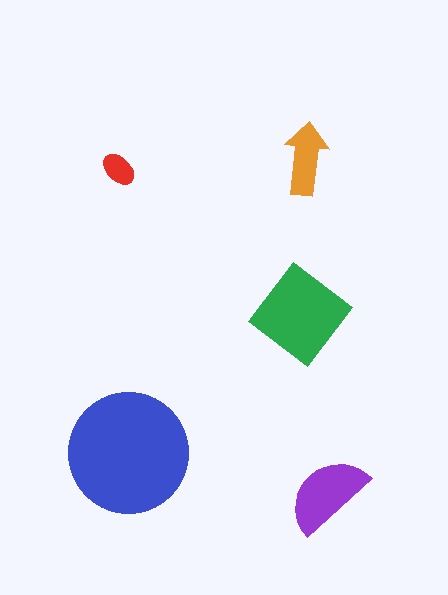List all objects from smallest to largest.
The red ellipse, the orange arrow, the purple semicircle, the green diamond, the blue circle.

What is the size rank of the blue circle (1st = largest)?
1st.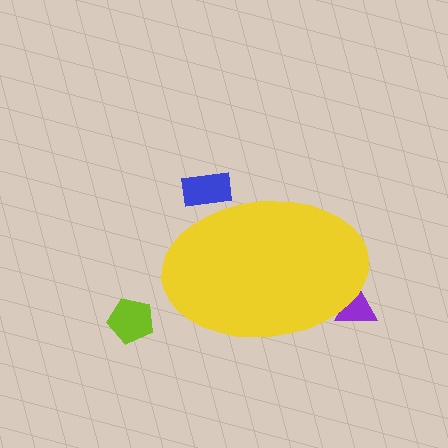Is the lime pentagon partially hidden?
No, the lime pentagon is fully visible.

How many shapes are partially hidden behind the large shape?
2 shapes are partially hidden.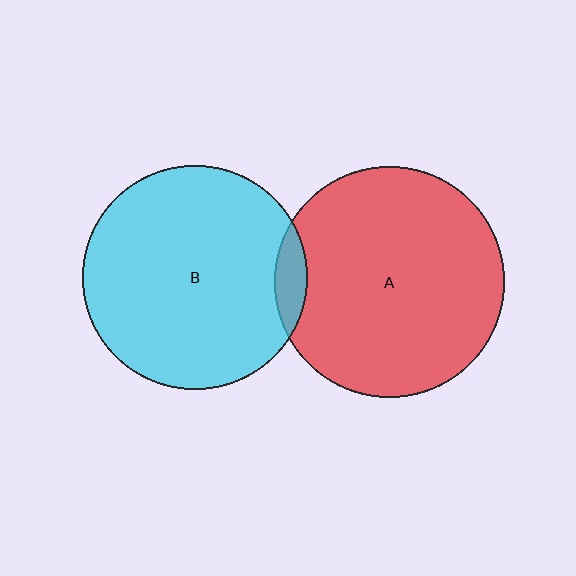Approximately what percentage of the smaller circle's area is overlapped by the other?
Approximately 5%.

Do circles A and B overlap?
Yes.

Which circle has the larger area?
Circle A (red).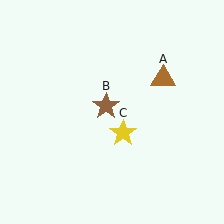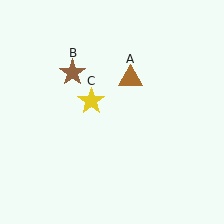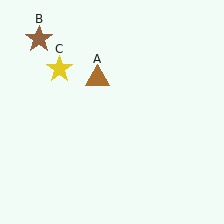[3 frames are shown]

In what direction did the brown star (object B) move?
The brown star (object B) moved up and to the left.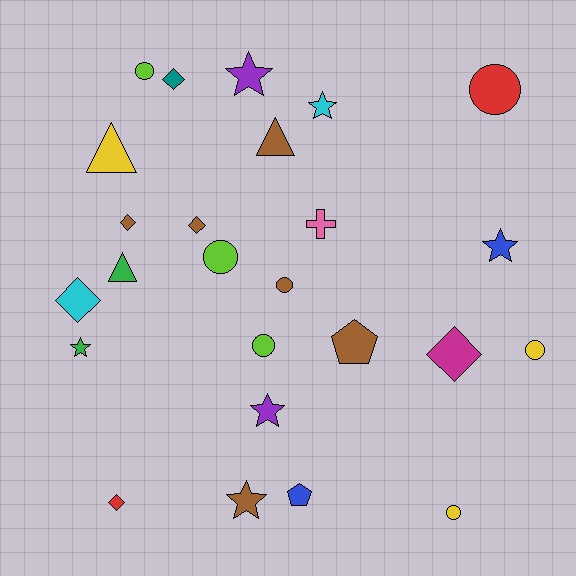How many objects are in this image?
There are 25 objects.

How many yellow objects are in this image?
There are 3 yellow objects.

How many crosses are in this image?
There is 1 cross.